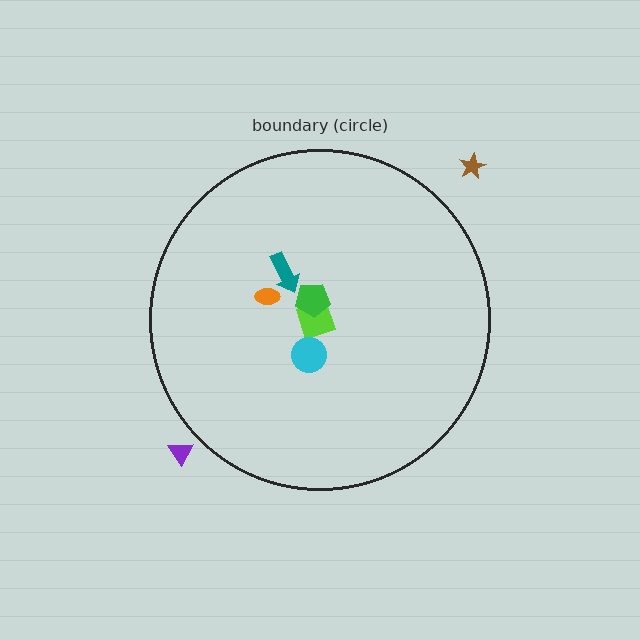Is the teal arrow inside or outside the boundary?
Inside.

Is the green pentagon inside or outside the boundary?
Inside.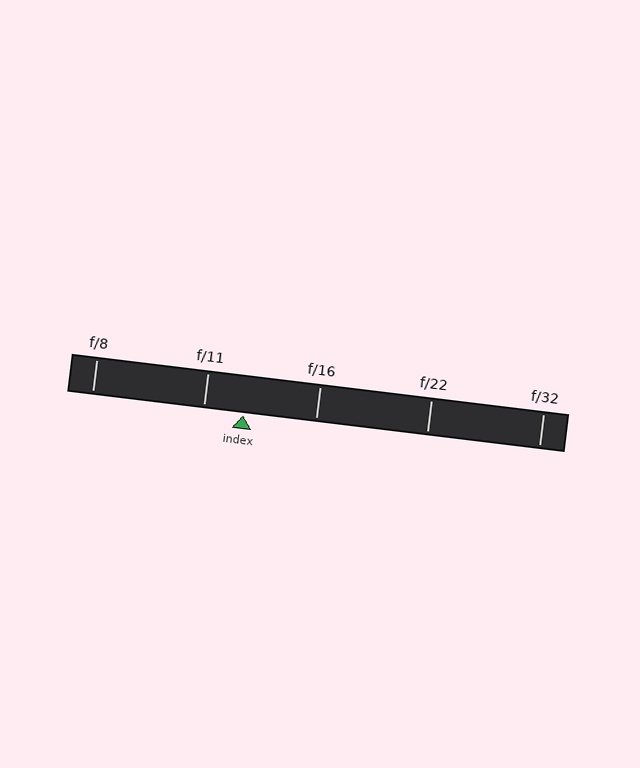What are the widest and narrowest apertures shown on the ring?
The widest aperture shown is f/8 and the narrowest is f/32.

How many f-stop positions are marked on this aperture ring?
There are 5 f-stop positions marked.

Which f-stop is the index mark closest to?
The index mark is closest to f/11.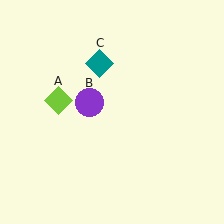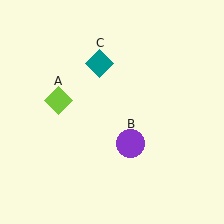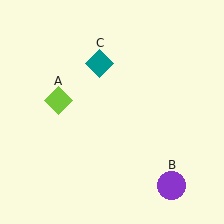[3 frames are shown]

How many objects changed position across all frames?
1 object changed position: purple circle (object B).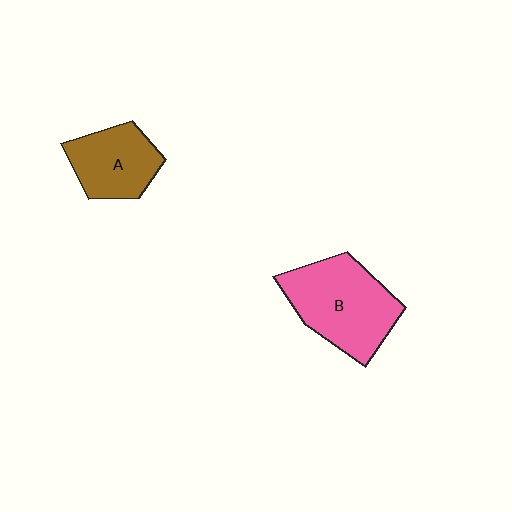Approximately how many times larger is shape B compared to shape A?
Approximately 1.5 times.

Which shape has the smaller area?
Shape A (brown).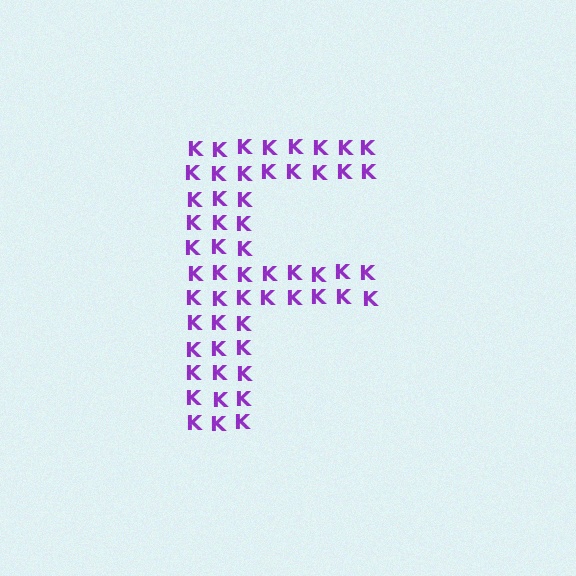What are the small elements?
The small elements are letter K's.